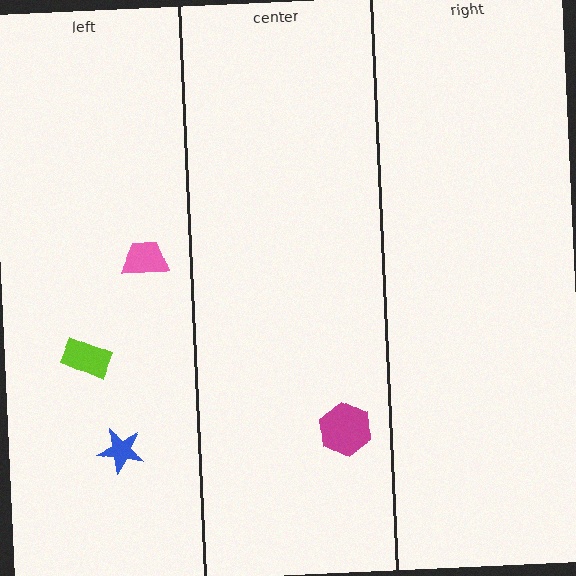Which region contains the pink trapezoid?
The left region.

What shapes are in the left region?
The blue star, the pink trapezoid, the lime rectangle.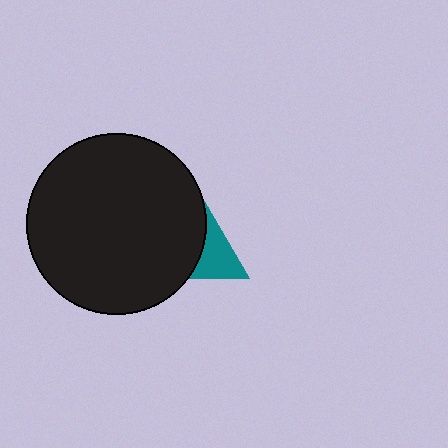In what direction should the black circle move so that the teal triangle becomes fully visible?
The black circle should move left. That is the shortest direction to clear the overlap and leave the teal triangle fully visible.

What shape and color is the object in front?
The object in front is a black circle.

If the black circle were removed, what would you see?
You would see the complete teal triangle.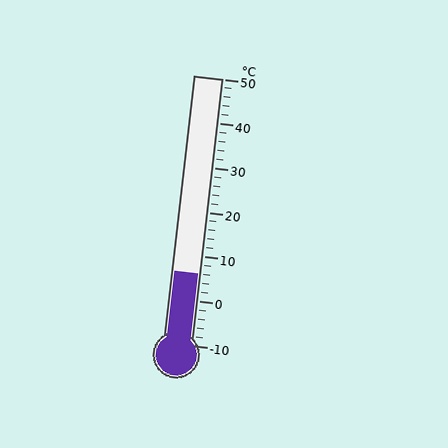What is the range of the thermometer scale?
The thermometer scale ranges from -10°C to 50°C.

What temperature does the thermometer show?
The thermometer shows approximately 6°C.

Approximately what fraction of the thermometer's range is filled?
The thermometer is filled to approximately 25% of its range.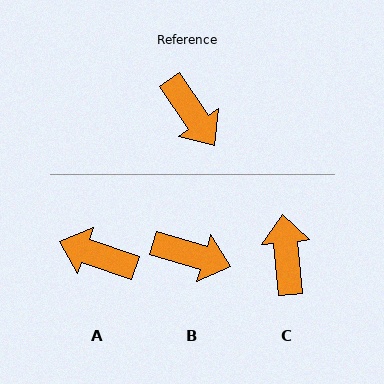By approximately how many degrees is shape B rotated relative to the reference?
Approximately 39 degrees counter-clockwise.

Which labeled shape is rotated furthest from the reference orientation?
C, about 151 degrees away.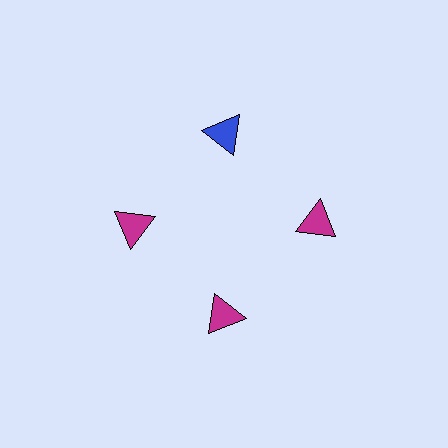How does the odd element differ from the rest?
It has a different color: blue instead of magenta.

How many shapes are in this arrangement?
There are 4 shapes arranged in a ring pattern.